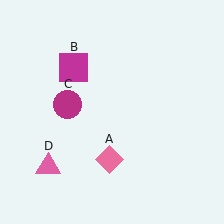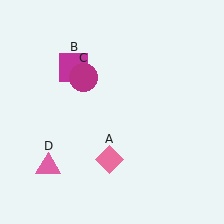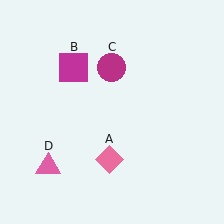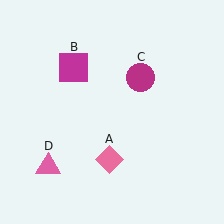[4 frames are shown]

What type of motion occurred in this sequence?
The magenta circle (object C) rotated clockwise around the center of the scene.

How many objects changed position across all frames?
1 object changed position: magenta circle (object C).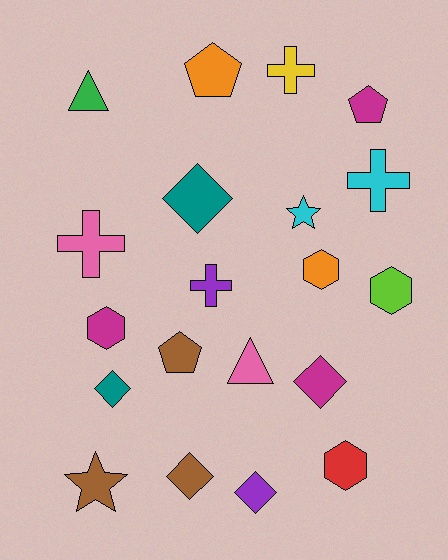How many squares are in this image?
There are no squares.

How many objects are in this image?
There are 20 objects.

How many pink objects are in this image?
There are 2 pink objects.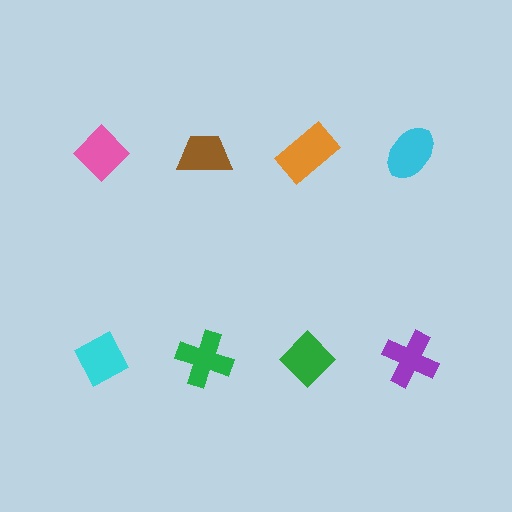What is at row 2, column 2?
A green cross.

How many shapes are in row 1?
4 shapes.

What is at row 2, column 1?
A cyan diamond.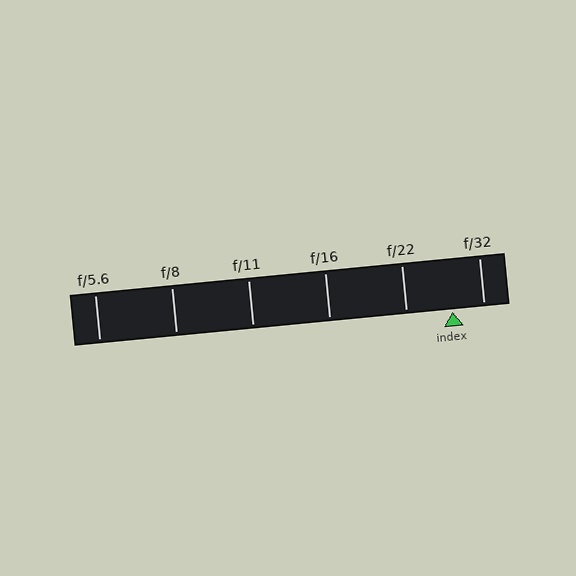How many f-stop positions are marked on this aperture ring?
There are 6 f-stop positions marked.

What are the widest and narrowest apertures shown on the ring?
The widest aperture shown is f/5.6 and the narrowest is f/32.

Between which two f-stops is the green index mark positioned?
The index mark is between f/22 and f/32.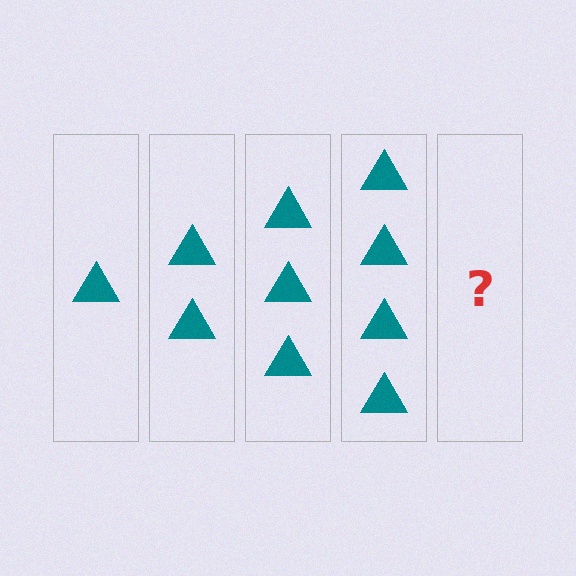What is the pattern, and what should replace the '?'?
The pattern is that each step adds one more triangle. The '?' should be 5 triangles.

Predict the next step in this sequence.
The next step is 5 triangles.